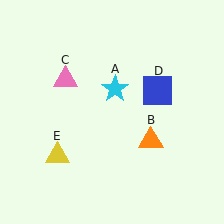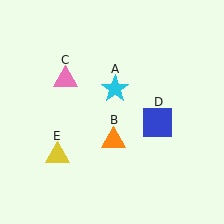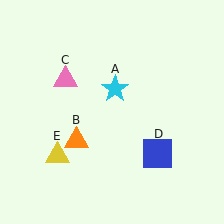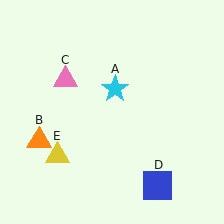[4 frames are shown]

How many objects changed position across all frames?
2 objects changed position: orange triangle (object B), blue square (object D).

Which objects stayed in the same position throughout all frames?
Cyan star (object A) and pink triangle (object C) and yellow triangle (object E) remained stationary.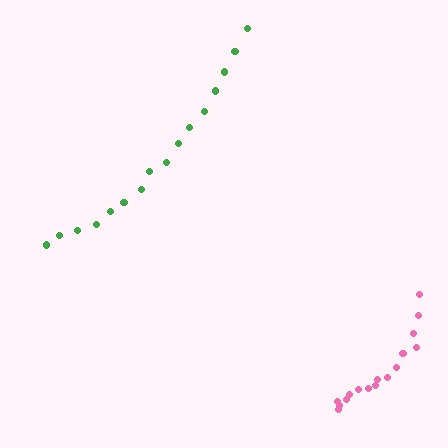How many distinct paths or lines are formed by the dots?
There are 2 distinct paths.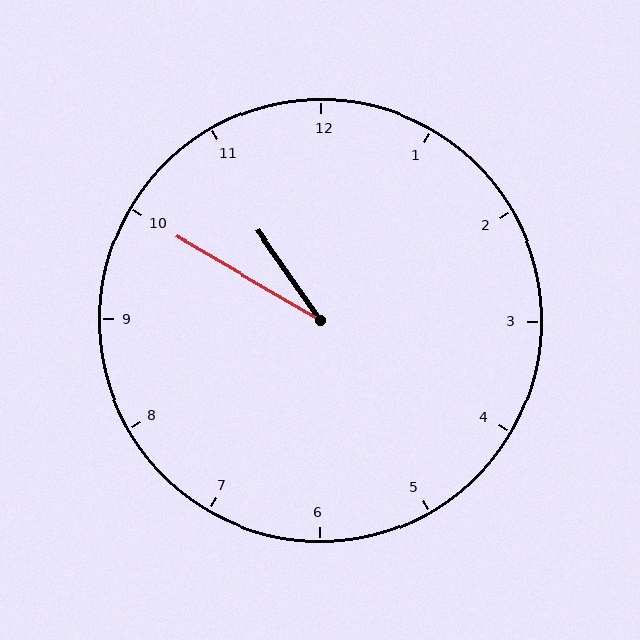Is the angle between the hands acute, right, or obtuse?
It is acute.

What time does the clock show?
10:50.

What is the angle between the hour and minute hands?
Approximately 25 degrees.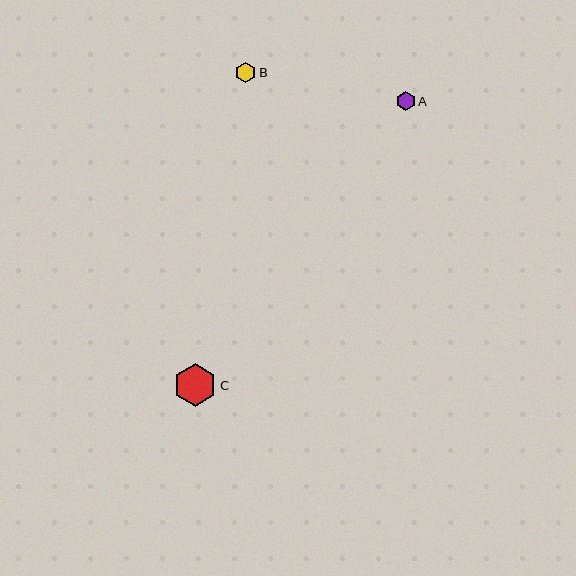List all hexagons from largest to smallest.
From largest to smallest: C, B, A.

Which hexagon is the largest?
Hexagon C is the largest with a size of approximately 43 pixels.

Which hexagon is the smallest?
Hexagon A is the smallest with a size of approximately 19 pixels.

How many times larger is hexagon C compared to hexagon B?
Hexagon C is approximately 2.1 times the size of hexagon B.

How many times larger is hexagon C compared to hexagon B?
Hexagon C is approximately 2.1 times the size of hexagon B.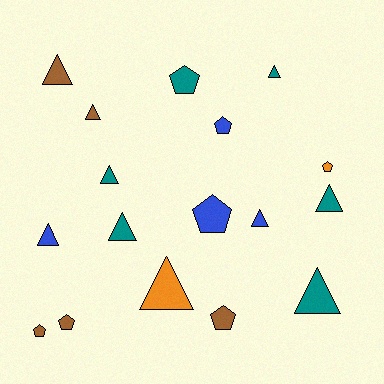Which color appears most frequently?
Teal, with 6 objects.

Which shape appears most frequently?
Triangle, with 10 objects.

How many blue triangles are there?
There are 2 blue triangles.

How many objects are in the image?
There are 17 objects.